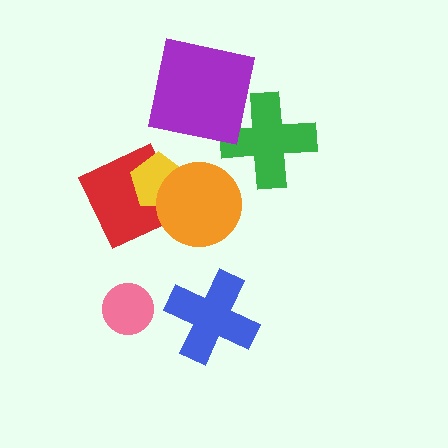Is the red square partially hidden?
Yes, it is partially covered by another shape.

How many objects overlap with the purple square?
1 object overlaps with the purple square.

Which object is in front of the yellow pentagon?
The orange circle is in front of the yellow pentagon.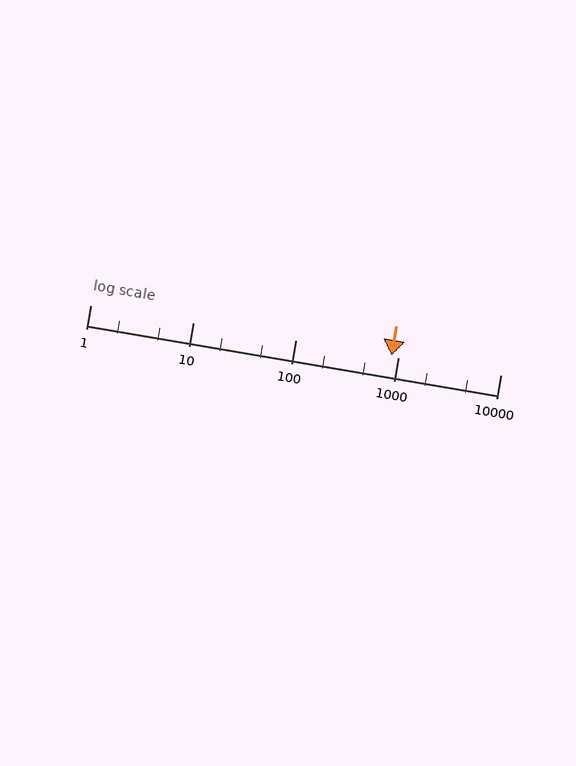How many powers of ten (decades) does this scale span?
The scale spans 4 decades, from 1 to 10000.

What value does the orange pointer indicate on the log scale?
The pointer indicates approximately 860.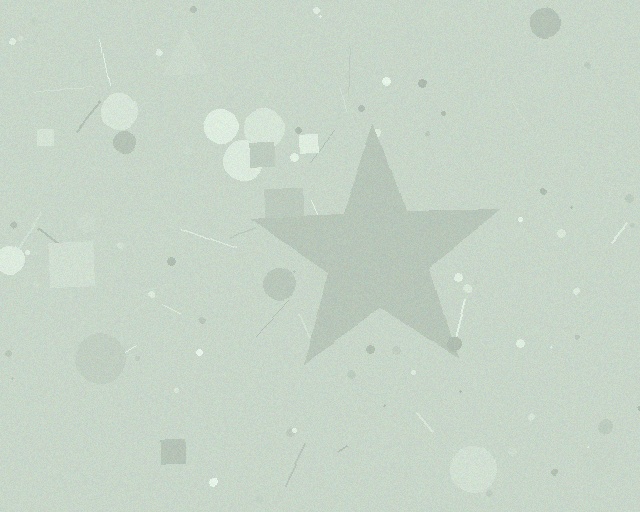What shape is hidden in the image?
A star is hidden in the image.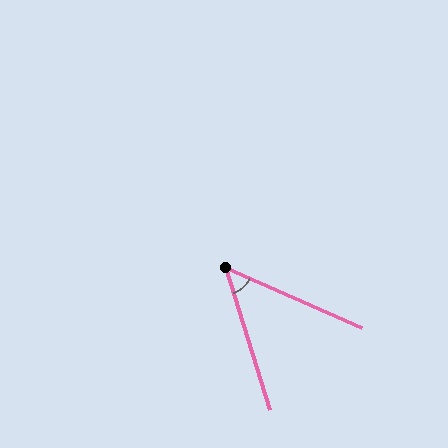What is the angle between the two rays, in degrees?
Approximately 49 degrees.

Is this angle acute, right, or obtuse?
It is acute.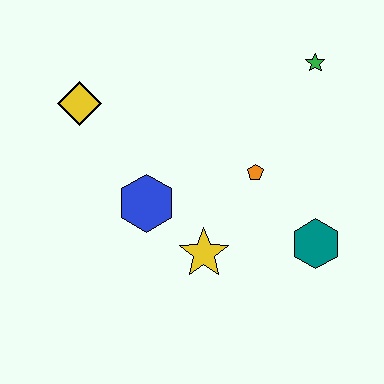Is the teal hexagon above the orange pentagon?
No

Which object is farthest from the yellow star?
The green star is farthest from the yellow star.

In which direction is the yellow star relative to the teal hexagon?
The yellow star is to the left of the teal hexagon.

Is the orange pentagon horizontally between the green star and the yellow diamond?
Yes